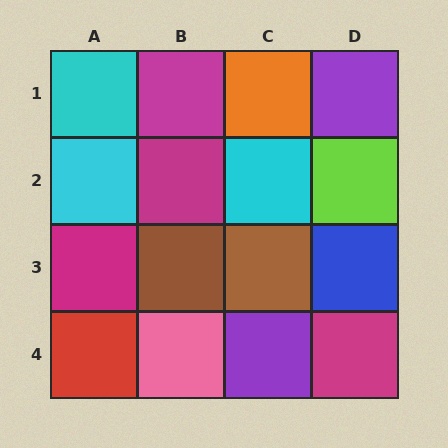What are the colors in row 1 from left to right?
Cyan, magenta, orange, purple.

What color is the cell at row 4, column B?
Pink.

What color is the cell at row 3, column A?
Magenta.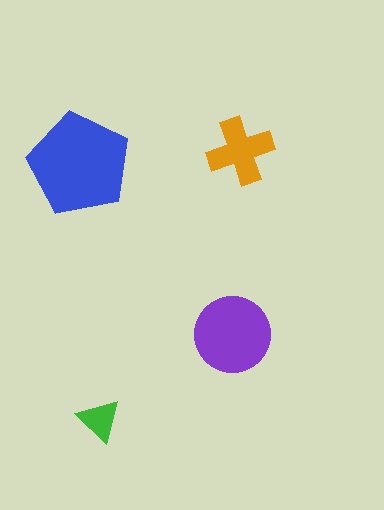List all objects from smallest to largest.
The green triangle, the orange cross, the purple circle, the blue pentagon.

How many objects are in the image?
There are 4 objects in the image.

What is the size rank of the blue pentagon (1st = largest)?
1st.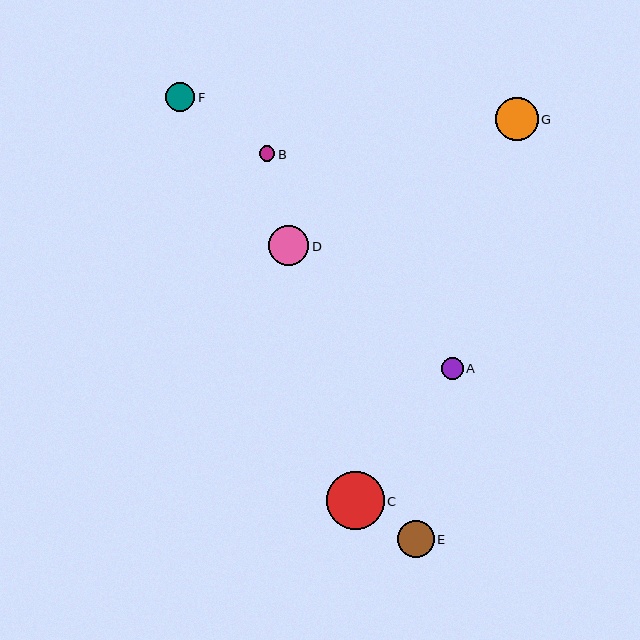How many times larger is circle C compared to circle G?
Circle C is approximately 1.4 times the size of circle G.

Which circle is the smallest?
Circle B is the smallest with a size of approximately 16 pixels.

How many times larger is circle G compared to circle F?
Circle G is approximately 1.4 times the size of circle F.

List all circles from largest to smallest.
From largest to smallest: C, G, D, E, F, A, B.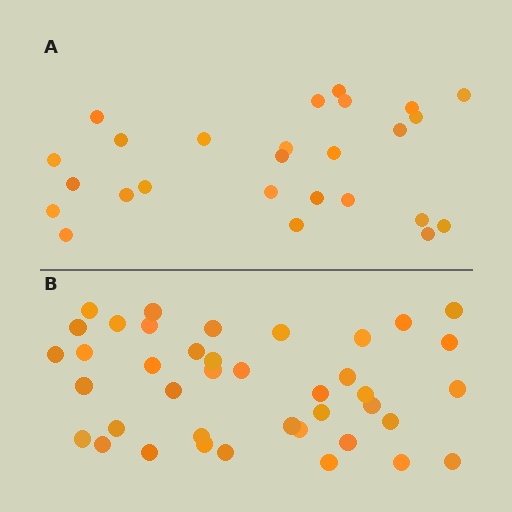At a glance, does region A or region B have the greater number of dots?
Region B (the bottom region) has more dots.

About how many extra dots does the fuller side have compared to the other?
Region B has approximately 15 more dots than region A.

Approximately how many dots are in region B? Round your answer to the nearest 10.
About 40 dots.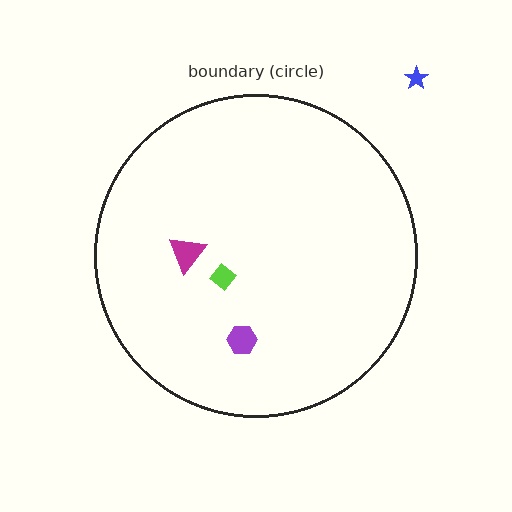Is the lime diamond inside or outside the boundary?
Inside.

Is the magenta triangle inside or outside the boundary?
Inside.